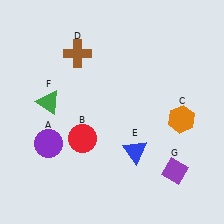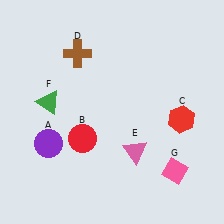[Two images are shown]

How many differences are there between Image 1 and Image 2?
There are 3 differences between the two images.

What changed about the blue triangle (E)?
In Image 1, E is blue. In Image 2, it changed to pink.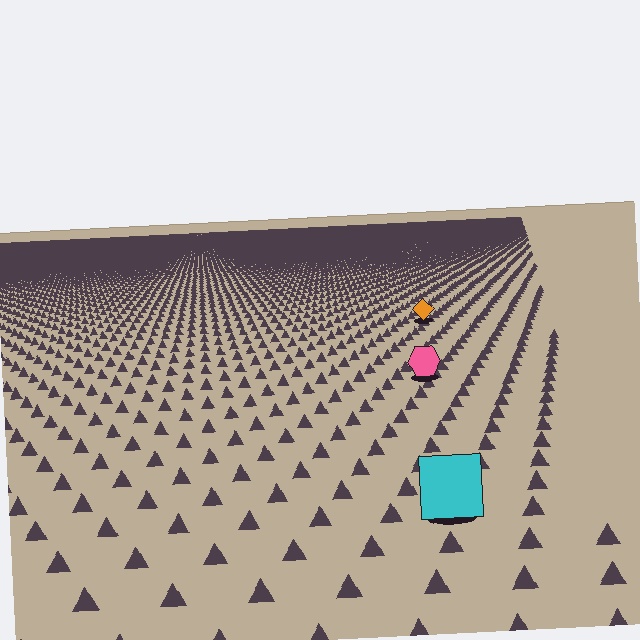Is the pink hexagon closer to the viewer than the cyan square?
No. The cyan square is closer — you can tell from the texture gradient: the ground texture is coarser near it.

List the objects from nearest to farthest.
From nearest to farthest: the cyan square, the pink hexagon, the orange diamond.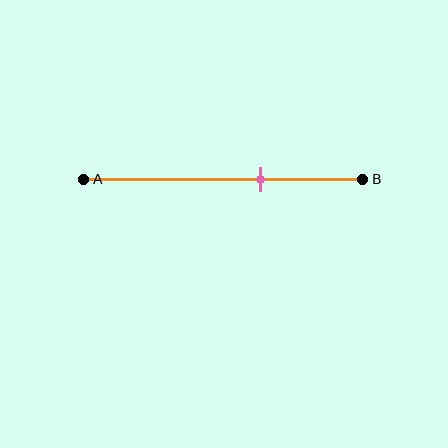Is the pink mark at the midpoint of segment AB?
No, the mark is at about 65% from A, not at the 50% midpoint.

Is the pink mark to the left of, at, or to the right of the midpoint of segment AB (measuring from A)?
The pink mark is to the right of the midpoint of segment AB.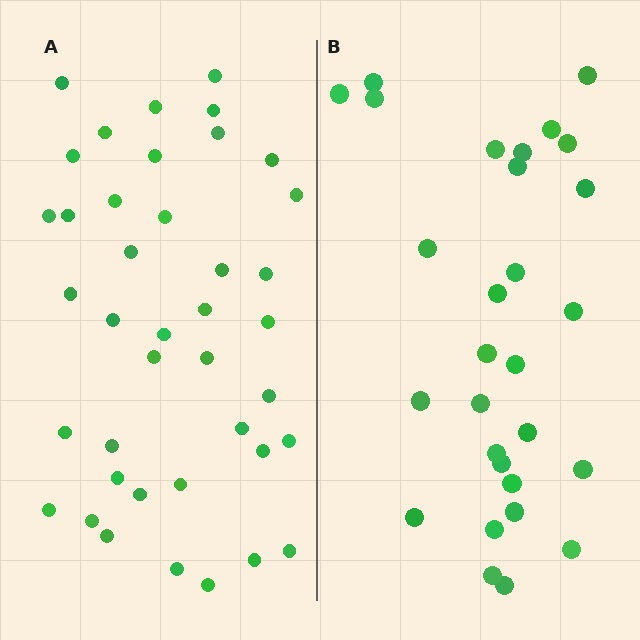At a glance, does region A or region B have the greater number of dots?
Region A (the left region) has more dots.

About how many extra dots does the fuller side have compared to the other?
Region A has roughly 12 or so more dots than region B.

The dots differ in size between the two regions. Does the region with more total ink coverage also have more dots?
No. Region B has more total ink coverage because its dots are larger, but region A actually contains more individual dots. Total area can be misleading — the number of items is what matters here.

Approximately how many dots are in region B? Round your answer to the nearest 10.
About 30 dots. (The exact count is 29, which rounds to 30.)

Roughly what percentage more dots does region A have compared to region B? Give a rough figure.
About 40% more.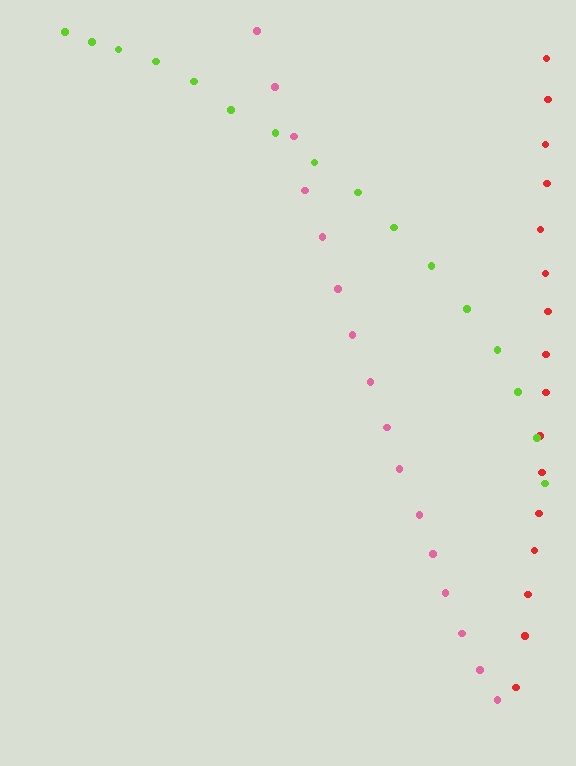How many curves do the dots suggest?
There are 3 distinct paths.